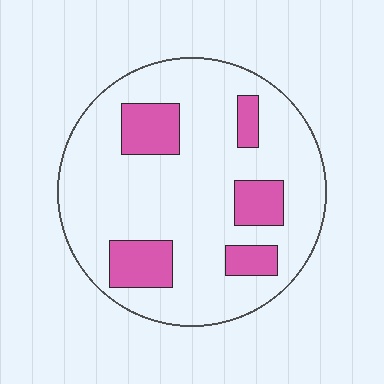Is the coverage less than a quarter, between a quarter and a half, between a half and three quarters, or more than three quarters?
Less than a quarter.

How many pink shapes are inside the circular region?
5.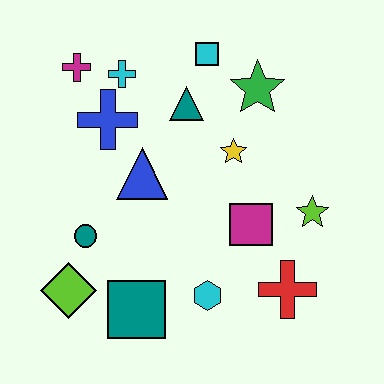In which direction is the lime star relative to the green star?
The lime star is below the green star.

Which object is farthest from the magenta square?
The magenta cross is farthest from the magenta square.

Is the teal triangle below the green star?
Yes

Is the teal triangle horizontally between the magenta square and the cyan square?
No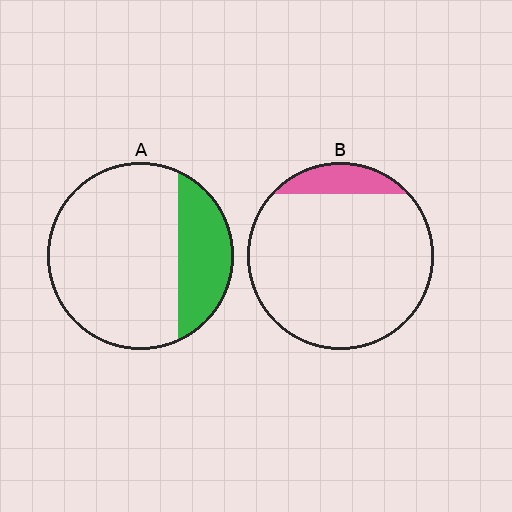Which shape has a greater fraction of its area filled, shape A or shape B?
Shape A.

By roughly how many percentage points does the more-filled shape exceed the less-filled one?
By roughly 15 percentage points (A over B).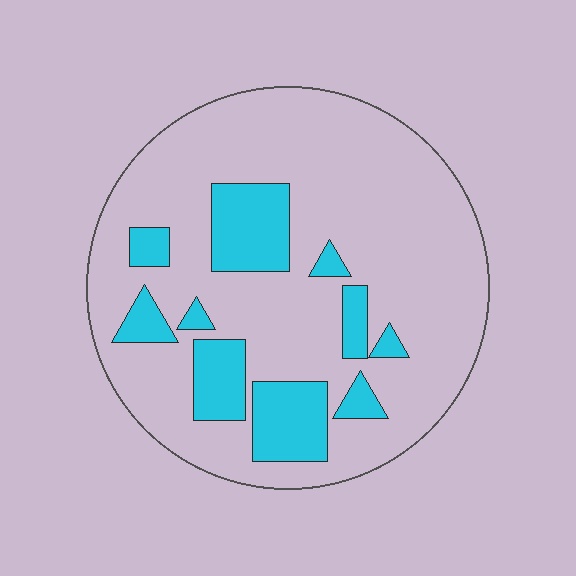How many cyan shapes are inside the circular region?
10.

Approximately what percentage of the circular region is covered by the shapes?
Approximately 20%.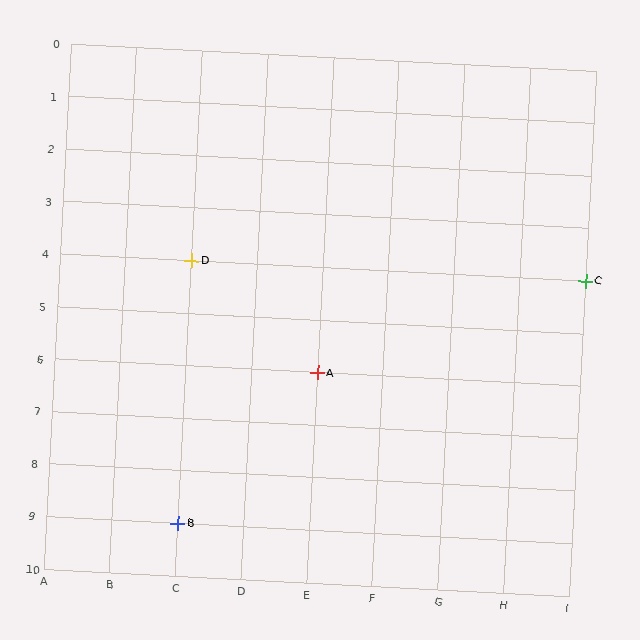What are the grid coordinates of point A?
Point A is at grid coordinates (E, 6).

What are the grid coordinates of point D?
Point D is at grid coordinates (C, 4).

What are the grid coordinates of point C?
Point C is at grid coordinates (I, 4).